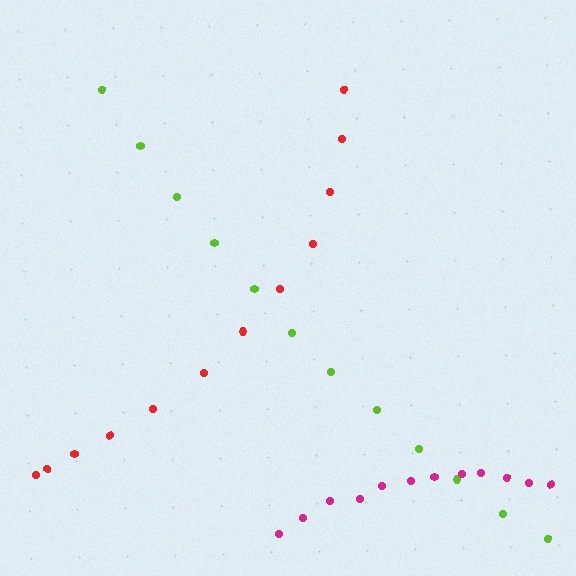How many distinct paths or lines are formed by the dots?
There are 3 distinct paths.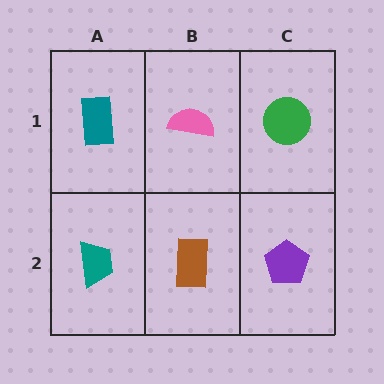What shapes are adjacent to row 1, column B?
A brown rectangle (row 2, column B), a teal rectangle (row 1, column A), a green circle (row 1, column C).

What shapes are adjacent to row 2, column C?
A green circle (row 1, column C), a brown rectangle (row 2, column B).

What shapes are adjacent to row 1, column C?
A purple pentagon (row 2, column C), a pink semicircle (row 1, column B).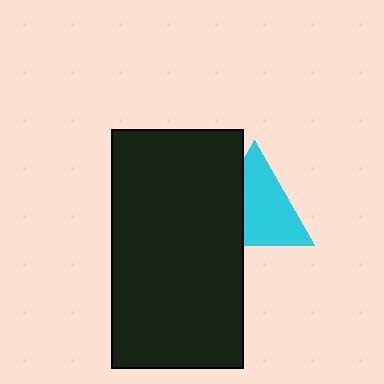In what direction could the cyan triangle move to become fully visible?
The cyan triangle could move right. That would shift it out from behind the black rectangle entirely.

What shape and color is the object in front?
The object in front is a black rectangle.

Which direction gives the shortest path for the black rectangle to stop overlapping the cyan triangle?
Moving left gives the shortest separation.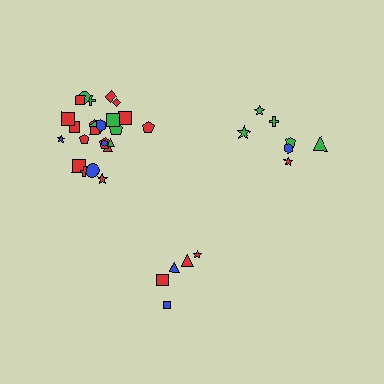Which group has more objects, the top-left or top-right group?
The top-left group.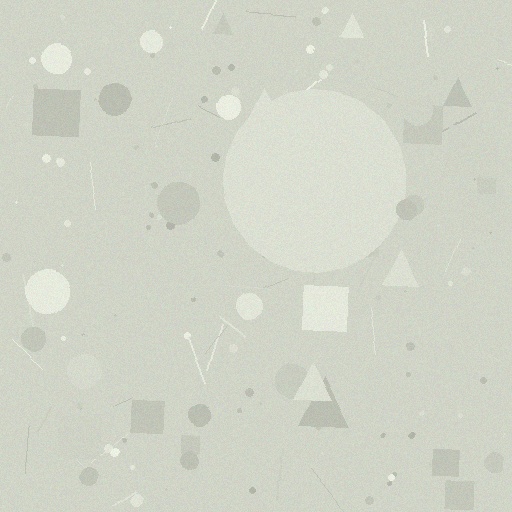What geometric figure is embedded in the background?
A circle is embedded in the background.